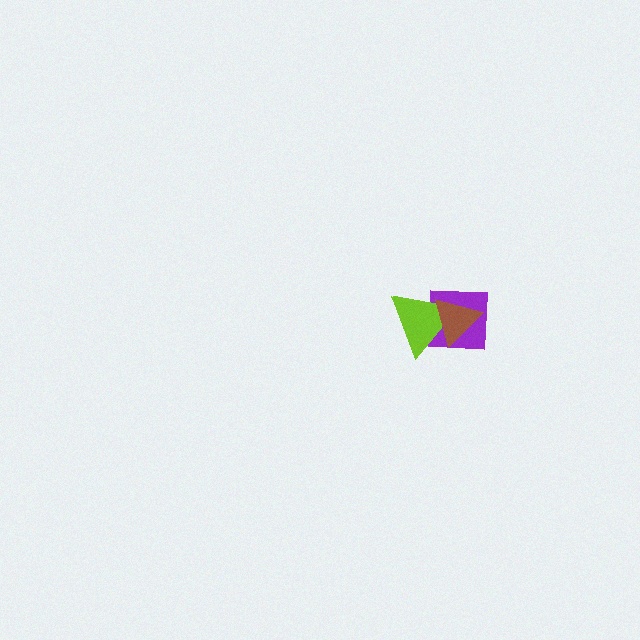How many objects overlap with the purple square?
2 objects overlap with the purple square.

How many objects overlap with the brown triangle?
2 objects overlap with the brown triangle.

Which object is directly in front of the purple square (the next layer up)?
The lime triangle is directly in front of the purple square.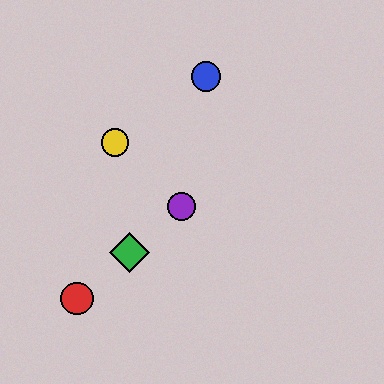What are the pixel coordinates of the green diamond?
The green diamond is at (130, 252).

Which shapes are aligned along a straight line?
The red circle, the green diamond, the purple circle are aligned along a straight line.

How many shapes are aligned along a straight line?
3 shapes (the red circle, the green diamond, the purple circle) are aligned along a straight line.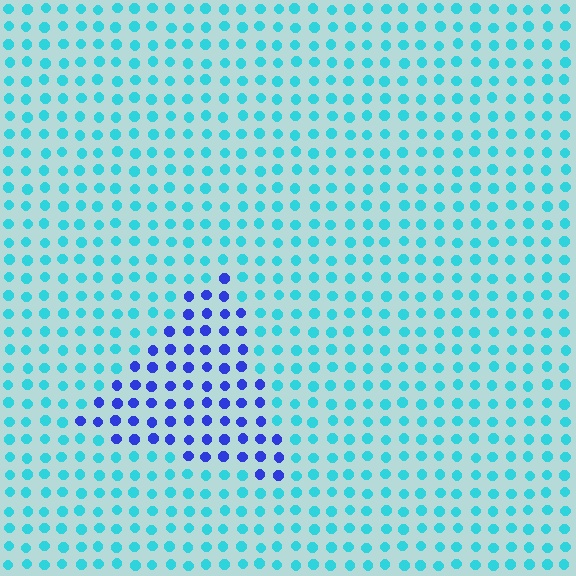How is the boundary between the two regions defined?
The boundary is defined purely by a slight shift in hue (about 53 degrees). Spacing, size, and orientation are identical on both sides.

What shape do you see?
I see a triangle.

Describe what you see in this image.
The image is filled with small cyan elements in a uniform arrangement. A triangle-shaped region is visible where the elements are tinted to a slightly different hue, forming a subtle color boundary.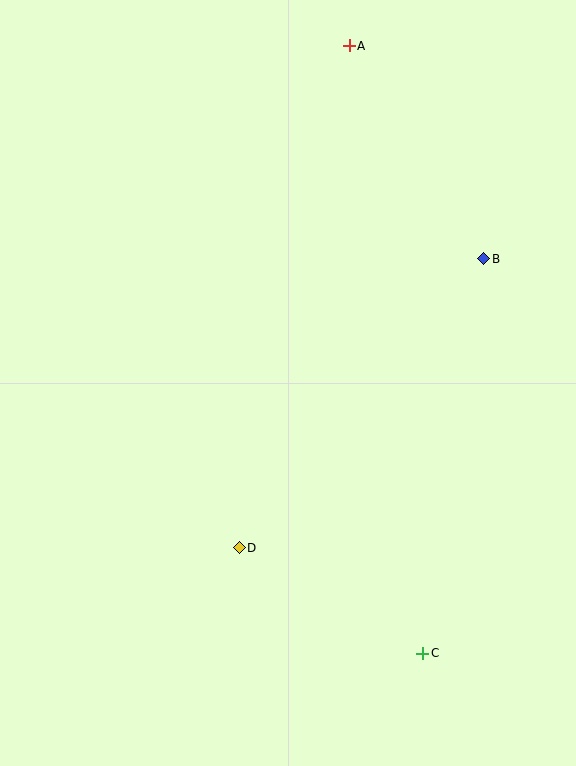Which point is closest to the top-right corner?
Point A is closest to the top-right corner.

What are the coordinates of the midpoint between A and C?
The midpoint between A and C is at (386, 349).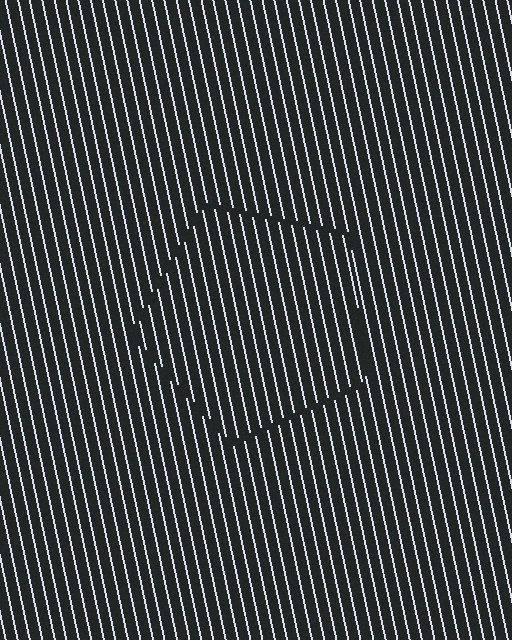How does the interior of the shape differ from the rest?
The interior of the shape contains the same grating, shifted by half a period — the contour is defined by the phase discontinuity where line-ends from the inner and outer gratings abut.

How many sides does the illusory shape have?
5 sides — the line-ends trace a pentagon.